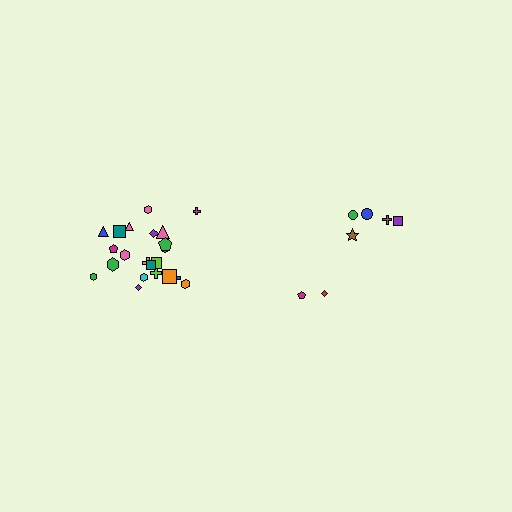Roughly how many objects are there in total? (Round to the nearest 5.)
Roughly 30 objects in total.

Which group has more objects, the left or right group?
The left group.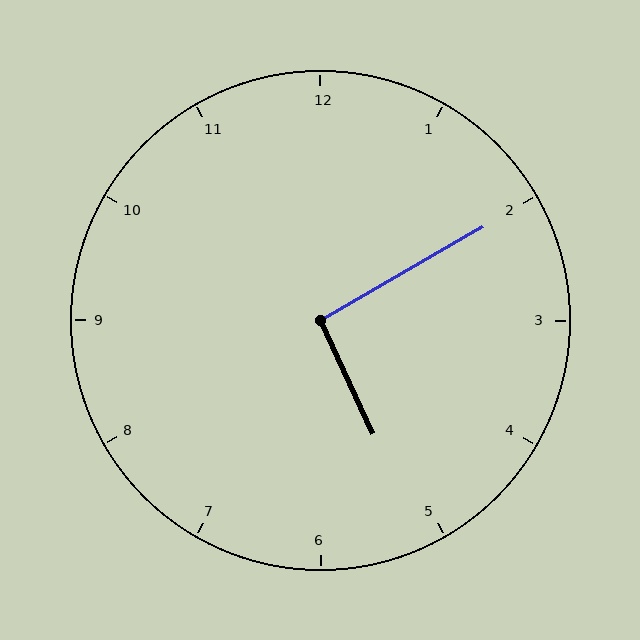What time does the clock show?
5:10.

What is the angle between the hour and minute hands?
Approximately 95 degrees.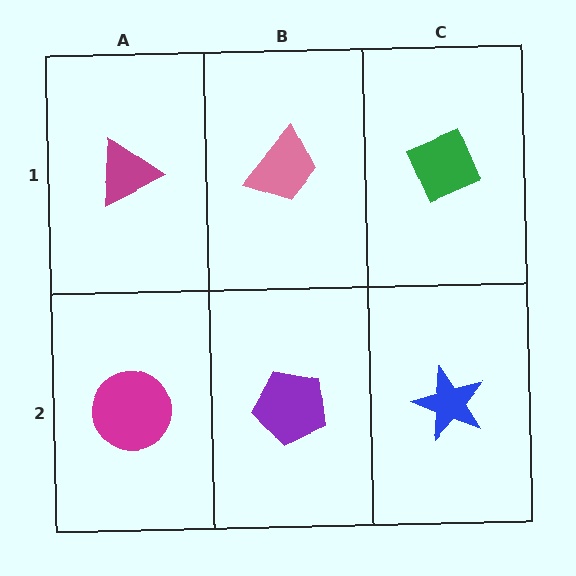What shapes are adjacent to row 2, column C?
A green diamond (row 1, column C), a purple pentagon (row 2, column B).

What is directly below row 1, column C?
A blue star.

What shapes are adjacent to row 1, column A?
A magenta circle (row 2, column A), a pink trapezoid (row 1, column B).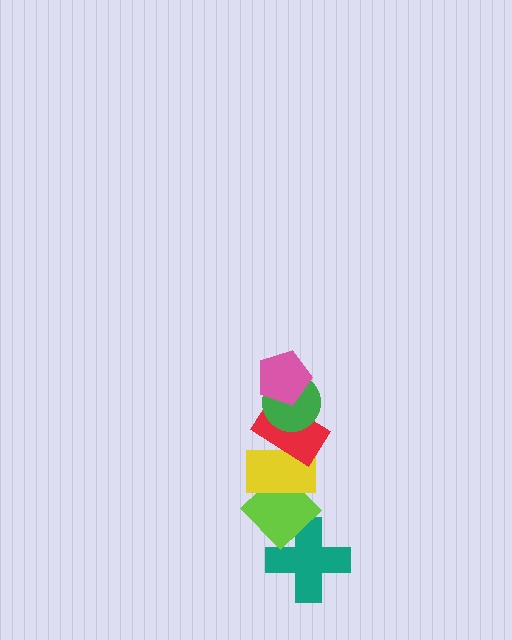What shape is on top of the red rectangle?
The green circle is on top of the red rectangle.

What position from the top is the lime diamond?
The lime diamond is 5th from the top.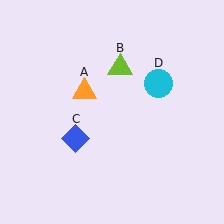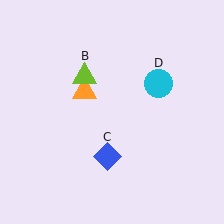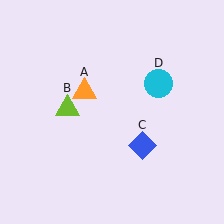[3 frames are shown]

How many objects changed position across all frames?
2 objects changed position: lime triangle (object B), blue diamond (object C).